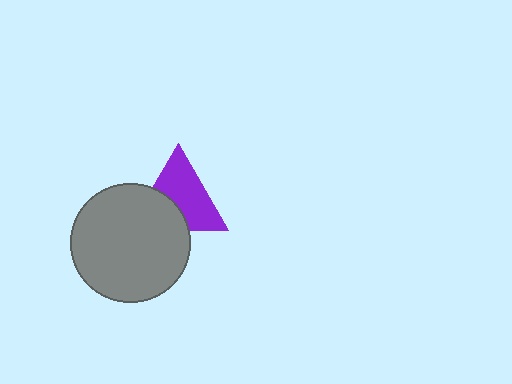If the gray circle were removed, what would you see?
You would see the complete purple triangle.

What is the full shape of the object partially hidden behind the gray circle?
The partially hidden object is a purple triangle.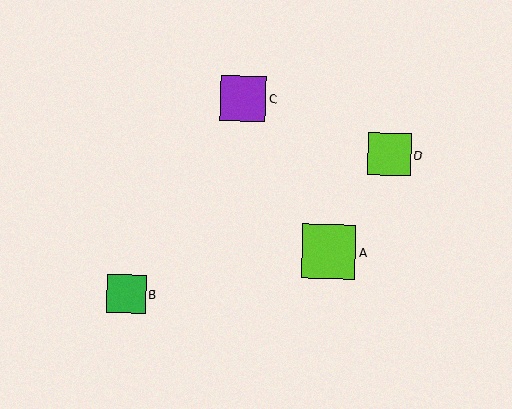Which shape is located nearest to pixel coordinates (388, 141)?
The lime square (labeled D) at (389, 155) is nearest to that location.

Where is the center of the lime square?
The center of the lime square is at (329, 252).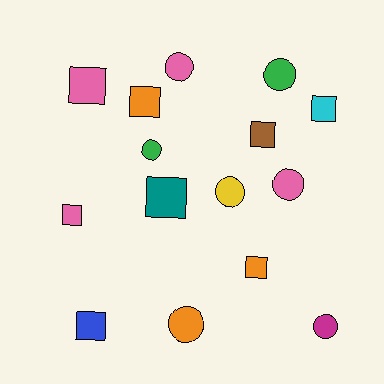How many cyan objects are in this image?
There is 1 cyan object.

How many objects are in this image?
There are 15 objects.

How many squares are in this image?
There are 8 squares.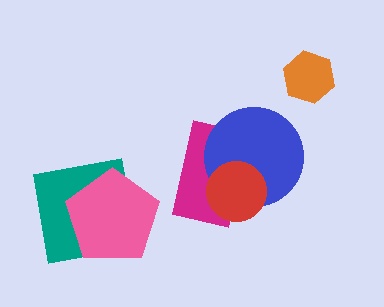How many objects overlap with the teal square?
1 object overlaps with the teal square.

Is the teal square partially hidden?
Yes, it is partially covered by another shape.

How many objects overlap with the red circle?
2 objects overlap with the red circle.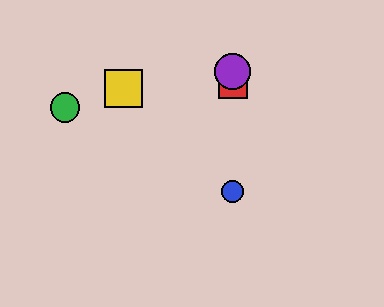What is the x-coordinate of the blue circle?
The blue circle is at x≈233.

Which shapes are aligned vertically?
The red square, the blue circle, the purple circle are aligned vertically.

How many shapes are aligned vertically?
3 shapes (the red square, the blue circle, the purple circle) are aligned vertically.